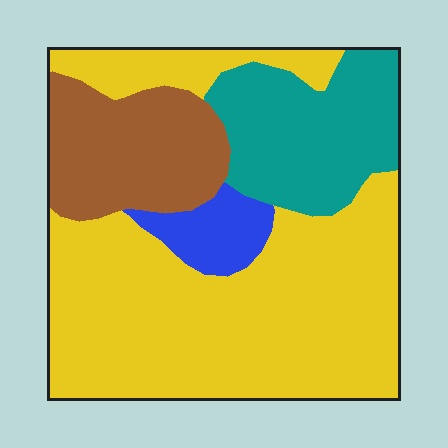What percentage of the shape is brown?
Brown takes up less than a quarter of the shape.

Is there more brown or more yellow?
Yellow.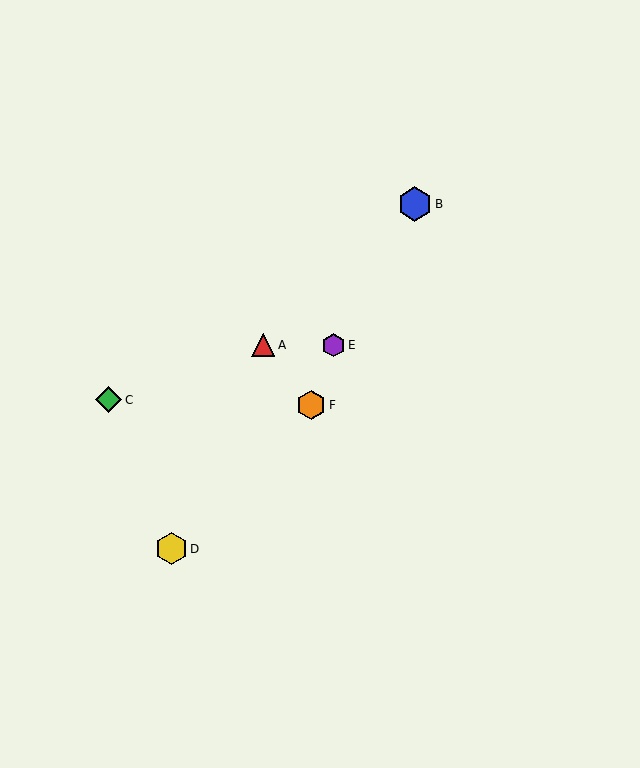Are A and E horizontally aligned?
Yes, both are at y≈345.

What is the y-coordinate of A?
Object A is at y≈345.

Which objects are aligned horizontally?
Objects A, E are aligned horizontally.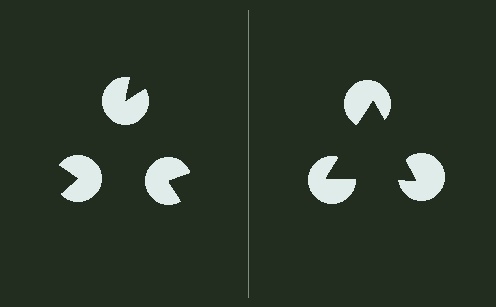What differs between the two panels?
The pac-man discs are positioned identically on both sides; only the wedge orientations differ. On the right they align to a triangle; on the left they are misaligned.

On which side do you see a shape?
An illusory triangle appears on the right side. On the left side the wedge cuts are rotated, so no coherent shape forms.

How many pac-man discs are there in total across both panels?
6 — 3 on each side.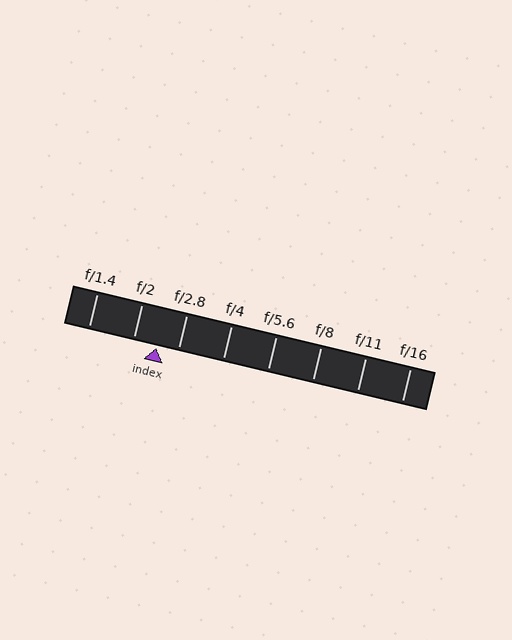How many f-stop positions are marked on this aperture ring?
There are 8 f-stop positions marked.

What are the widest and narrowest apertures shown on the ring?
The widest aperture shown is f/1.4 and the narrowest is f/16.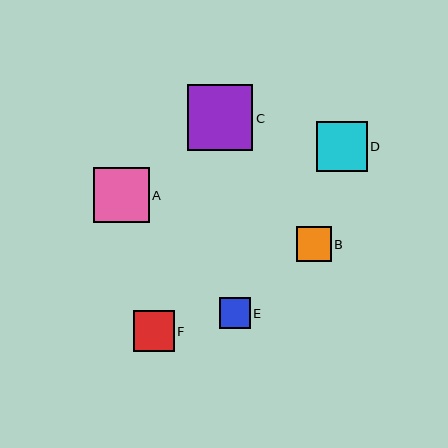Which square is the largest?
Square C is the largest with a size of approximately 65 pixels.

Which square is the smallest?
Square E is the smallest with a size of approximately 31 pixels.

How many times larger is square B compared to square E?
Square B is approximately 1.1 times the size of square E.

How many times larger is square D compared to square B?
Square D is approximately 1.4 times the size of square B.